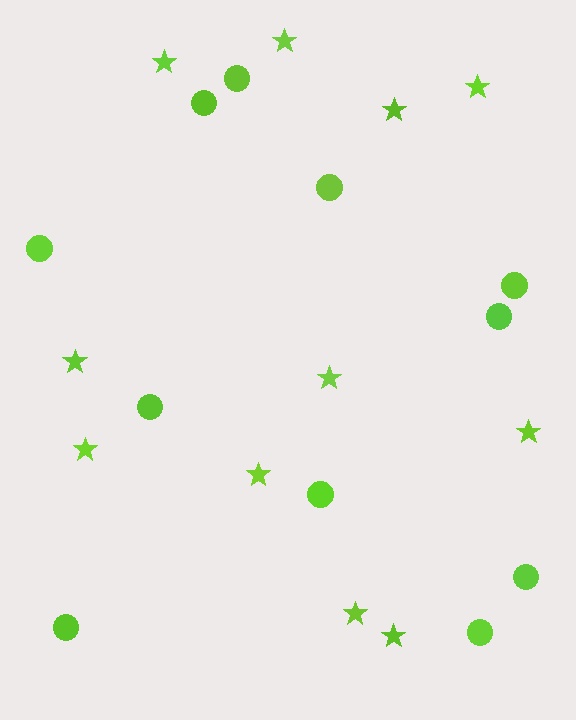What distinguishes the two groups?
There are 2 groups: one group of circles (11) and one group of stars (11).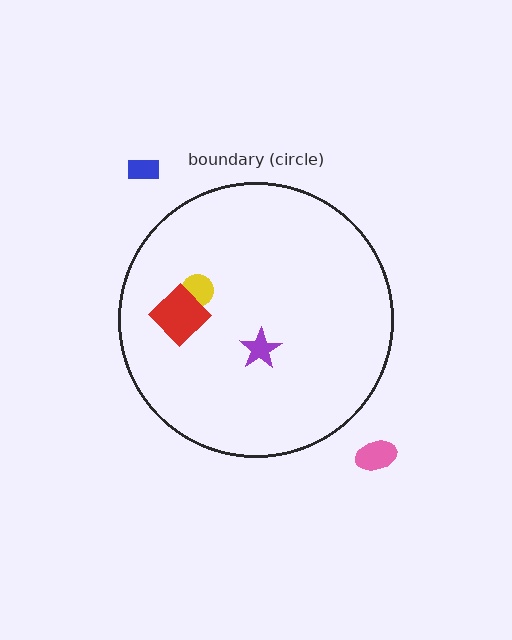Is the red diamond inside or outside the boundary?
Inside.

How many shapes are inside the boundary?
3 inside, 2 outside.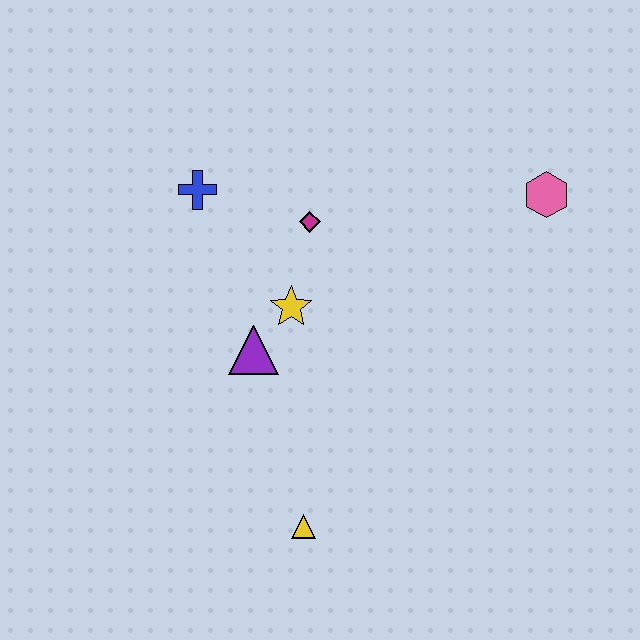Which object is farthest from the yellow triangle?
The pink hexagon is farthest from the yellow triangle.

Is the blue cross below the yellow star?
No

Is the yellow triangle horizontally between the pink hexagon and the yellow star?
Yes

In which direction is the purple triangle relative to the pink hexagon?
The purple triangle is to the left of the pink hexagon.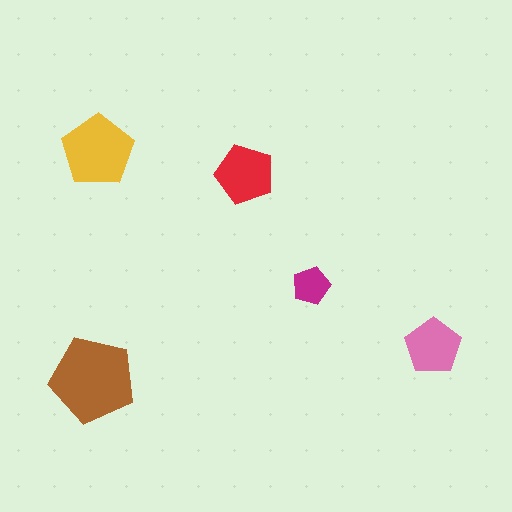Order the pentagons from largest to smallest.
the brown one, the yellow one, the red one, the pink one, the magenta one.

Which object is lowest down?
The brown pentagon is bottommost.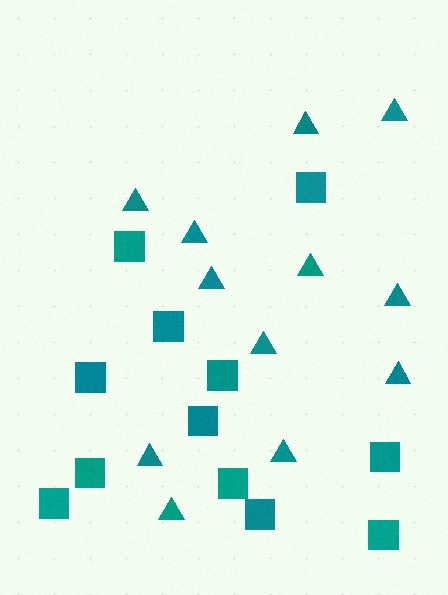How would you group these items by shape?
There are 2 groups: one group of squares (12) and one group of triangles (12).